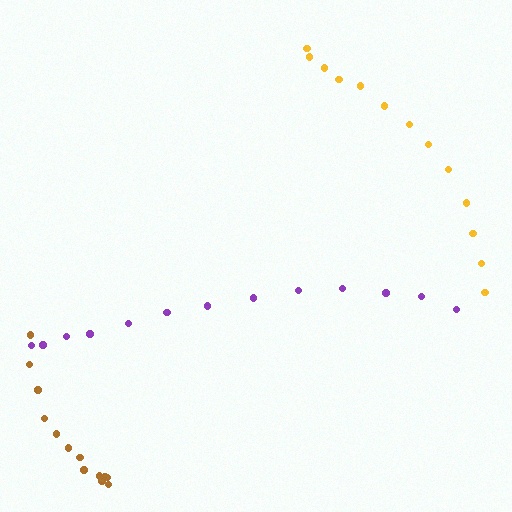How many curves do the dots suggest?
There are 3 distinct paths.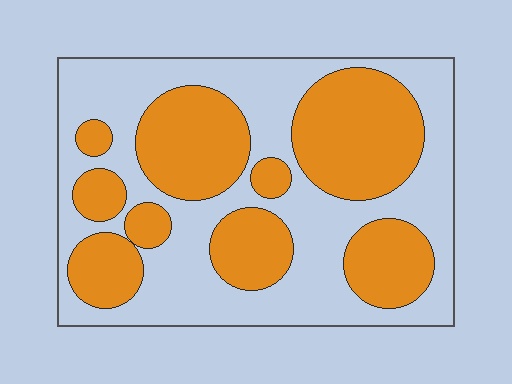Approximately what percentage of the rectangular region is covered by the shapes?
Approximately 45%.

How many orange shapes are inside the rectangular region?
9.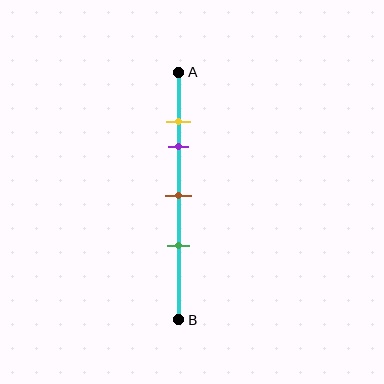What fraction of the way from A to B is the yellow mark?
The yellow mark is approximately 20% (0.2) of the way from A to B.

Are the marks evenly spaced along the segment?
No, the marks are not evenly spaced.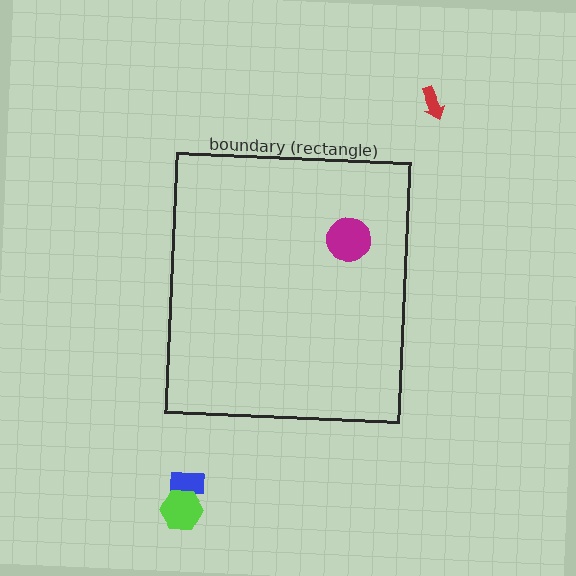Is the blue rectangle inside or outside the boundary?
Outside.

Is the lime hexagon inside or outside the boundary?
Outside.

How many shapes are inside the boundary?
1 inside, 3 outside.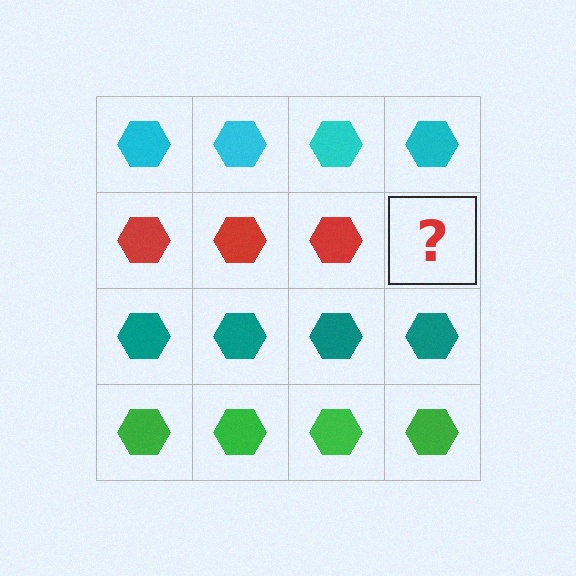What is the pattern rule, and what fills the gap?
The rule is that each row has a consistent color. The gap should be filled with a red hexagon.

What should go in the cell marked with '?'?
The missing cell should contain a red hexagon.